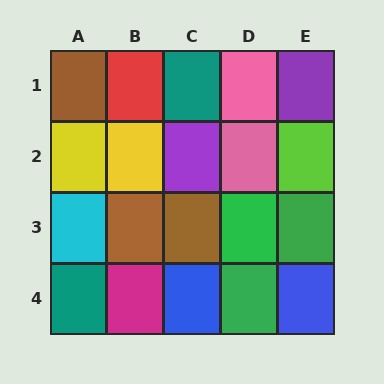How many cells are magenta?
1 cell is magenta.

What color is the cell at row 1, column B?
Red.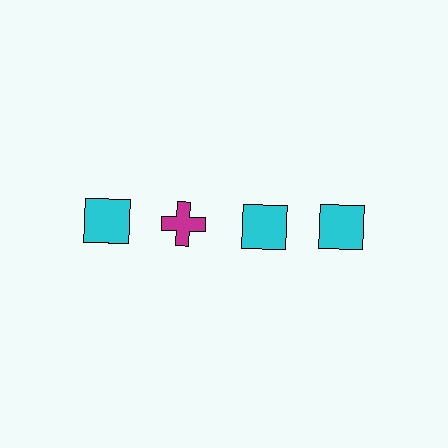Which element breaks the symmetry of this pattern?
The magenta cross in the top row, second from left column breaks the symmetry. All other shapes are cyan squares.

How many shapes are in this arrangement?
There are 4 shapes arranged in a grid pattern.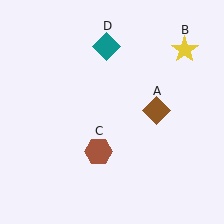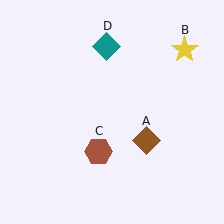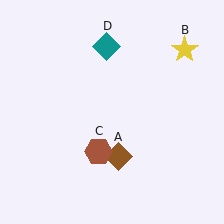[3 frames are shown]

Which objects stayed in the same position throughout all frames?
Yellow star (object B) and brown hexagon (object C) and teal diamond (object D) remained stationary.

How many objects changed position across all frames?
1 object changed position: brown diamond (object A).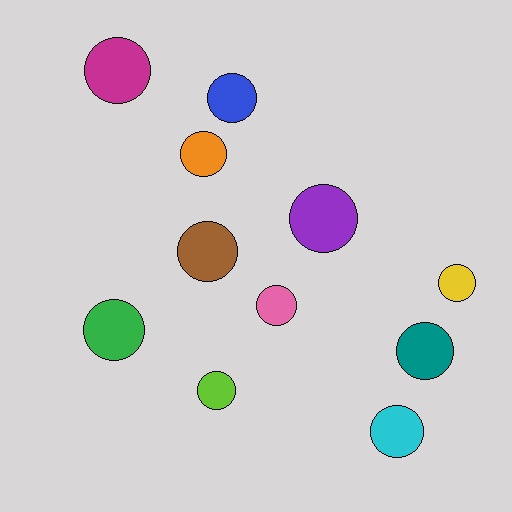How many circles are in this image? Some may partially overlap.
There are 11 circles.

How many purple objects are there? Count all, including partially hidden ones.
There is 1 purple object.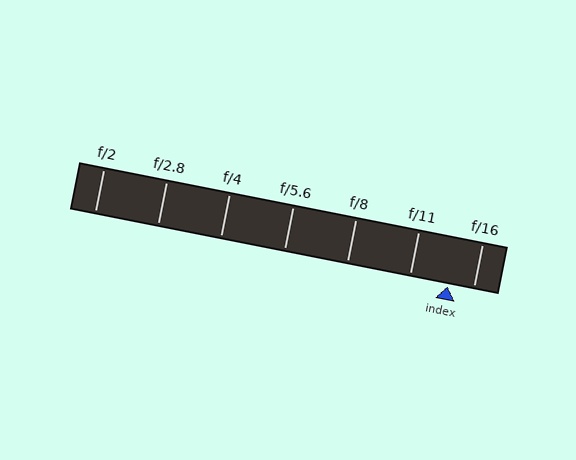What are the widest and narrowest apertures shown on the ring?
The widest aperture shown is f/2 and the narrowest is f/16.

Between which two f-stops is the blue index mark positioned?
The index mark is between f/11 and f/16.